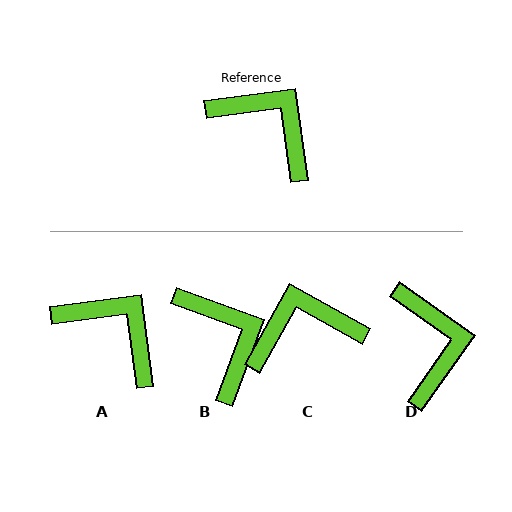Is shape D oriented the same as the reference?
No, it is off by about 43 degrees.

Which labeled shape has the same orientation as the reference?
A.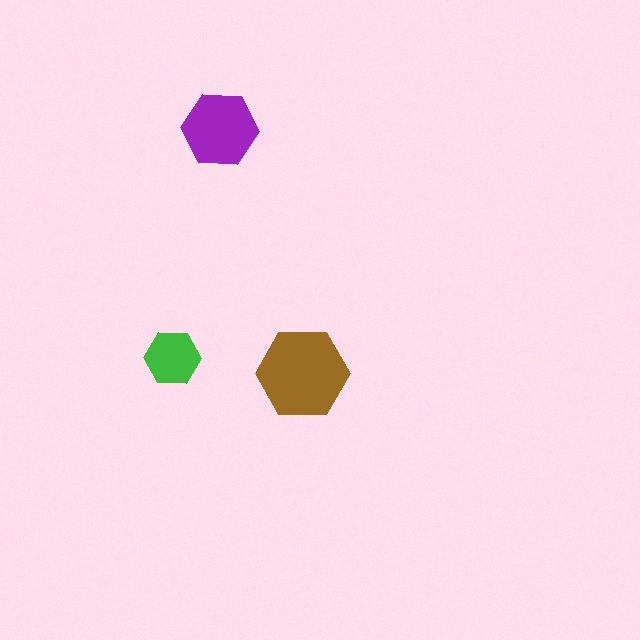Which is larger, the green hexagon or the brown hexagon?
The brown one.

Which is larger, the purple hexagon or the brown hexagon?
The brown one.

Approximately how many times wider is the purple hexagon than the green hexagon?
About 1.5 times wider.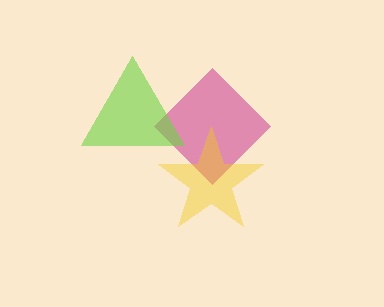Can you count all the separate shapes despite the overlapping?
Yes, there are 3 separate shapes.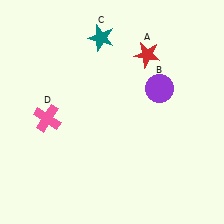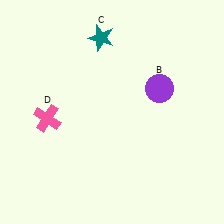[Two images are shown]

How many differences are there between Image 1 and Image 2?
There is 1 difference between the two images.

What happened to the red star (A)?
The red star (A) was removed in Image 2. It was in the top-right area of Image 1.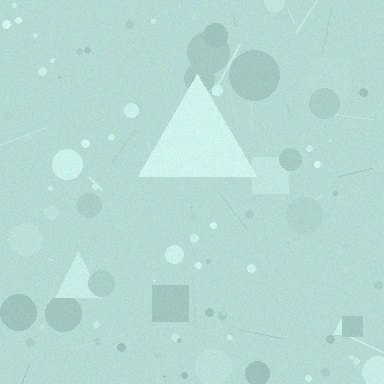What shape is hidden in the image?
A triangle is hidden in the image.